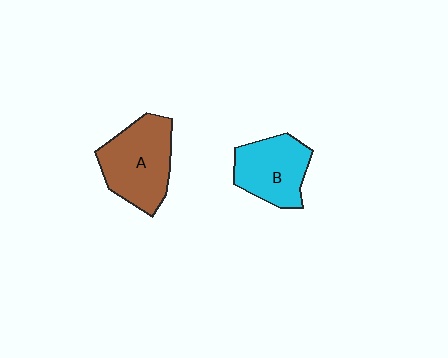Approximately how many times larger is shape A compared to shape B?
Approximately 1.2 times.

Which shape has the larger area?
Shape A (brown).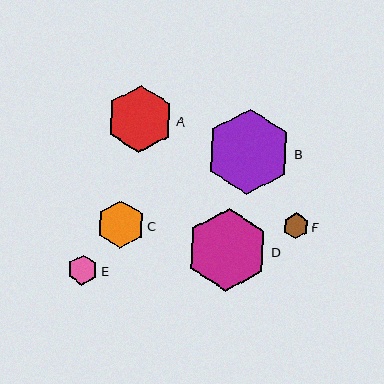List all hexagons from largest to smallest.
From largest to smallest: B, D, A, C, E, F.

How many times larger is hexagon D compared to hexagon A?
Hexagon D is approximately 1.2 times the size of hexagon A.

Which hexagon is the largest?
Hexagon B is the largest with a size of approximately 85 pixels.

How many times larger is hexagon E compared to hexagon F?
Hexagon E is approximately 1.2 times the size of hexagon F.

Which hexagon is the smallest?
Hexagon F is the smallest with a size of approximately 26 pixels.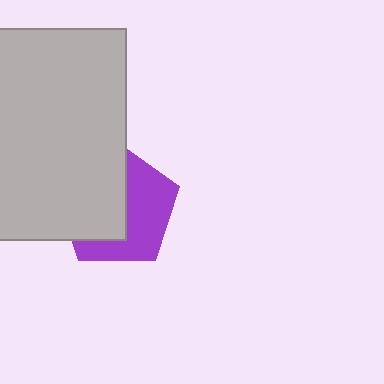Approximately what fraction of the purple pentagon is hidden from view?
Roughly 52% of the purple pentagon is hidden behind the light gray rectangle.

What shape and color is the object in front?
The object in front is a light gray rectangle.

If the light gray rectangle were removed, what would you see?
You would see the complete purple pentagon.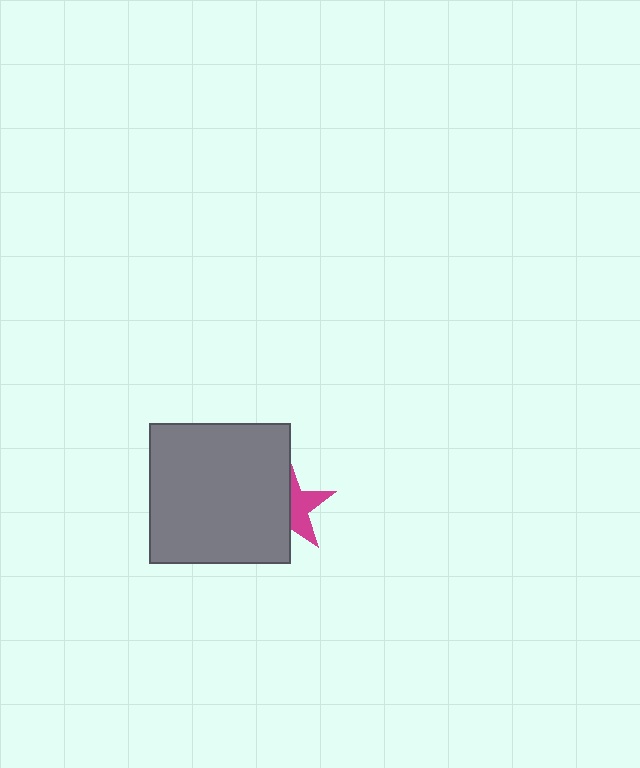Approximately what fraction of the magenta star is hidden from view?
Roughly 57% of the magenta star is hidden behind the gray square.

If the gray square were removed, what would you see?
You would see the complete magenta star.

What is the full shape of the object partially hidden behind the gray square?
The partially hidden object is a magenta star.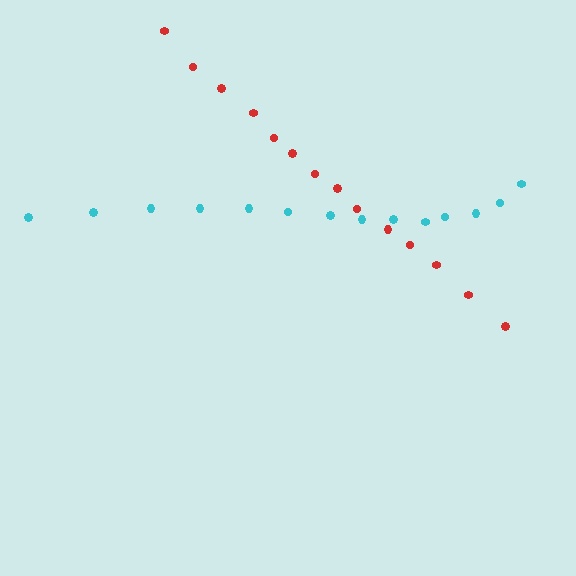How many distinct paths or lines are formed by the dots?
There are 2 distinct paths.